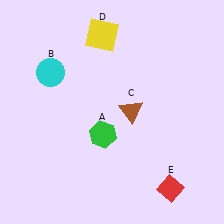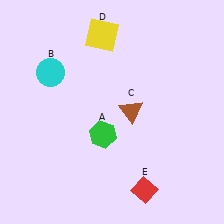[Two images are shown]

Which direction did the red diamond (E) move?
The red diamond (E) moved left.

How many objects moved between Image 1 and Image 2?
1 object moved between the two images.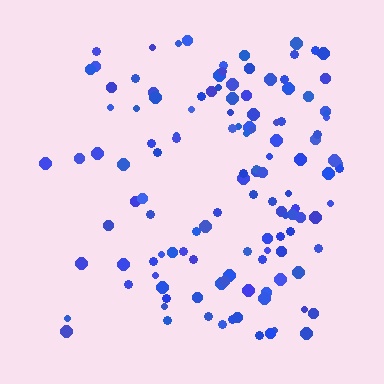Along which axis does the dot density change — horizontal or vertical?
Horizontal.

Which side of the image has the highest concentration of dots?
The right.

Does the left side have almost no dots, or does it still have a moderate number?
Still a moderate number, just noticeably fewer than the right.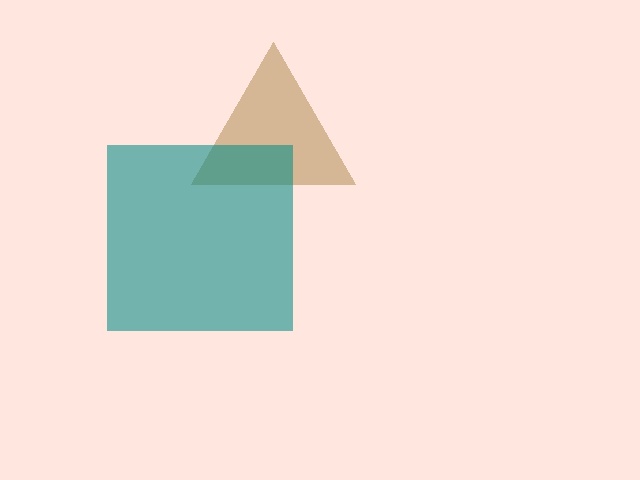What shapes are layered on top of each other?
The layered shapes are: a brown triangle, a teal square.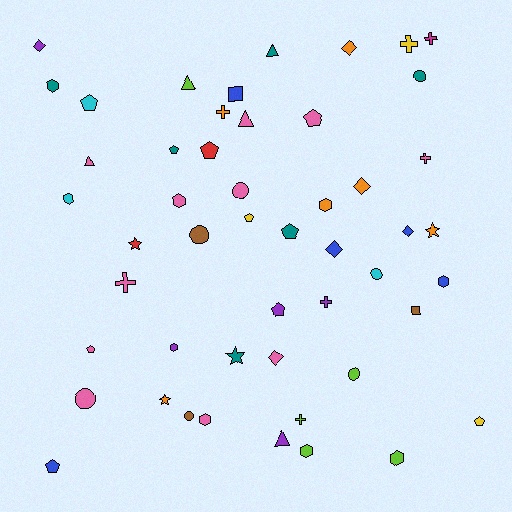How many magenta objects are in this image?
There is 1 magenta object.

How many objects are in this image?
There are 50 objects.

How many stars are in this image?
There are 4 stars.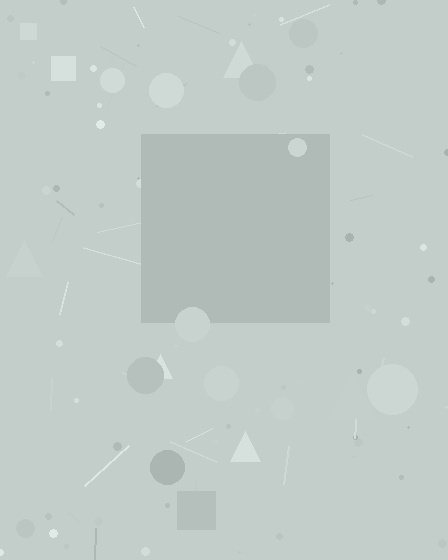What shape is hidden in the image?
A square is hidden in the image.